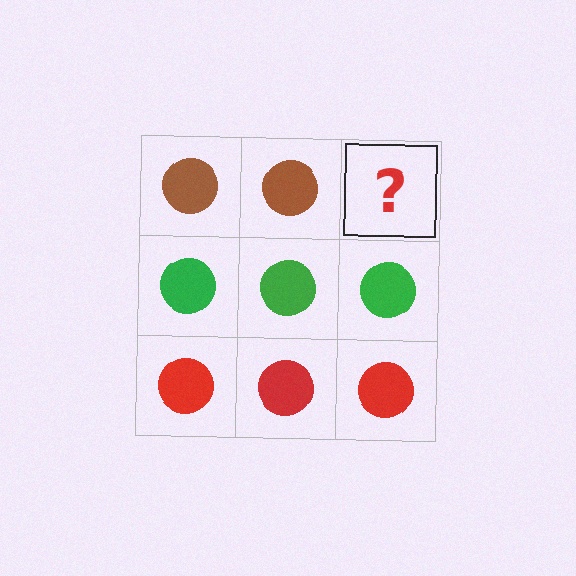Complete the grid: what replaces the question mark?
The question mark should be replaced with a brown circle.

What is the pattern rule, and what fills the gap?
The rule is that each row has a consistent color. The gap should be filled with a brown circle.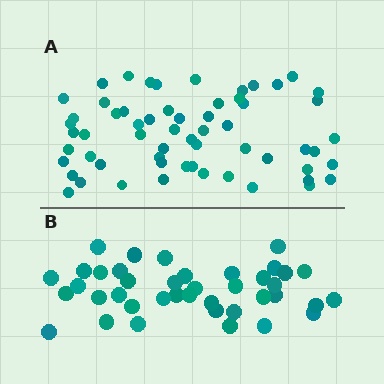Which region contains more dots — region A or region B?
Region A (the top region) has more dots.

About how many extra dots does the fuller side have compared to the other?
Region A has approximately 20 more dots than region B.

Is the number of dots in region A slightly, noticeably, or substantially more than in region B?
Region A has substantially more. The ratio is roughly 1.5 to 1.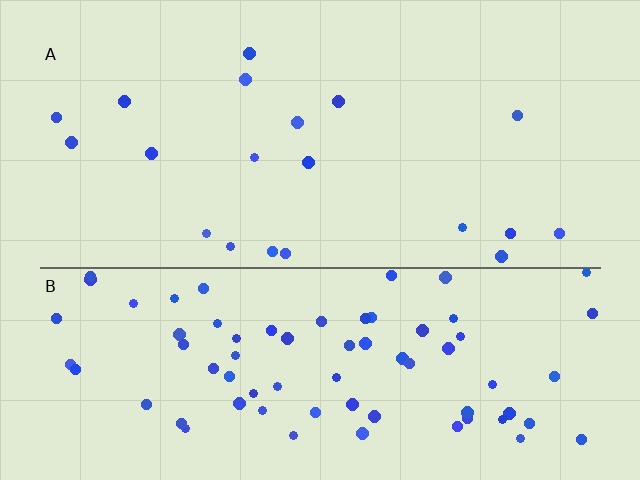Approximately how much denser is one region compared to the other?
Approximately 3.8× — region B over region A.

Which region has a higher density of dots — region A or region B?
B (the bottom).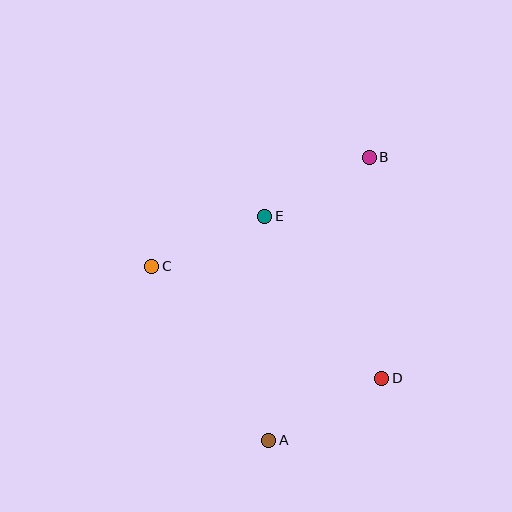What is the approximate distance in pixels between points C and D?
The distance between C and D is approximately 256 pixels.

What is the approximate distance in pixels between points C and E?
The distance between C and E is approximately 123 pixels.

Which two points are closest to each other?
Points B and E are closest to each other.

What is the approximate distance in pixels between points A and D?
The distance between A and D is approximately 129 pixels.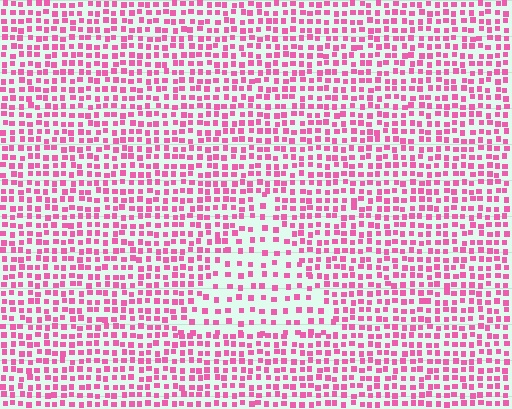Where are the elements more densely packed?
The elements are more densely packed outside the triangle boundary.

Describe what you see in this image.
The image contains small pink elements arranged at two different densities. A triangle-shaped region is visible where the elements are less densely packed than the surrounding area.